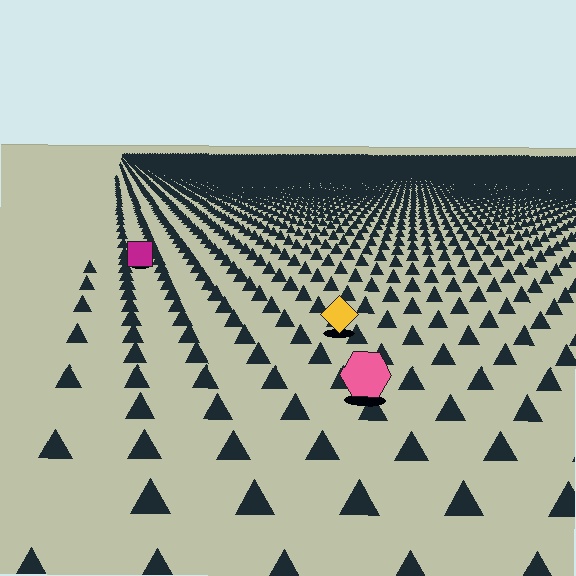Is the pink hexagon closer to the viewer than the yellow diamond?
Yes. The pink hexagon is closer — you can tell from the texture gradient: the ground texture is coarser near it.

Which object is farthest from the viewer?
The magenta square is farthest from the viewer. It appears smaller and the ground texture around it is denser.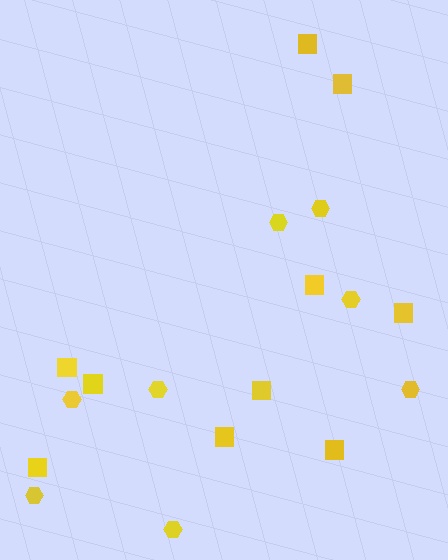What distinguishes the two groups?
There are 2 groups: one group of squares (10) and one group of hexagons (8).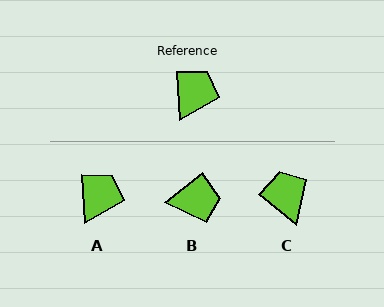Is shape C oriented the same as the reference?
No, it is off by about 48 degrees.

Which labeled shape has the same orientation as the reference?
A.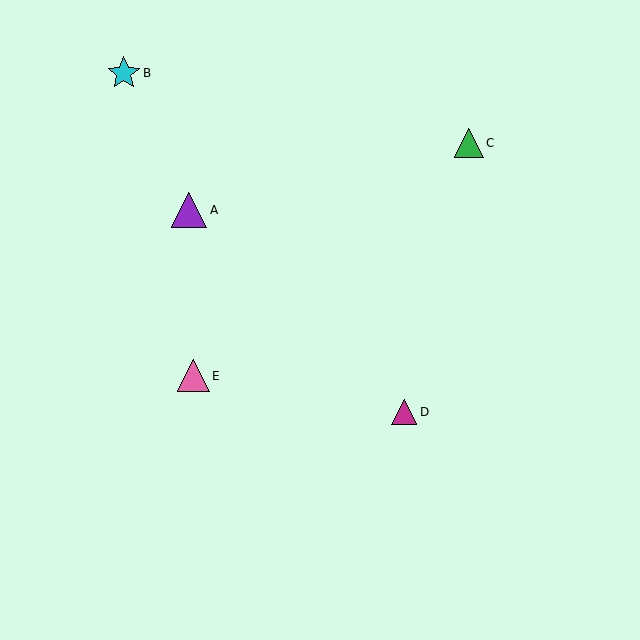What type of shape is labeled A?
Shape A is a purple triangle.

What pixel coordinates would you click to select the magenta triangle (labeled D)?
Click at (404, 412) to select the magenta triangle D.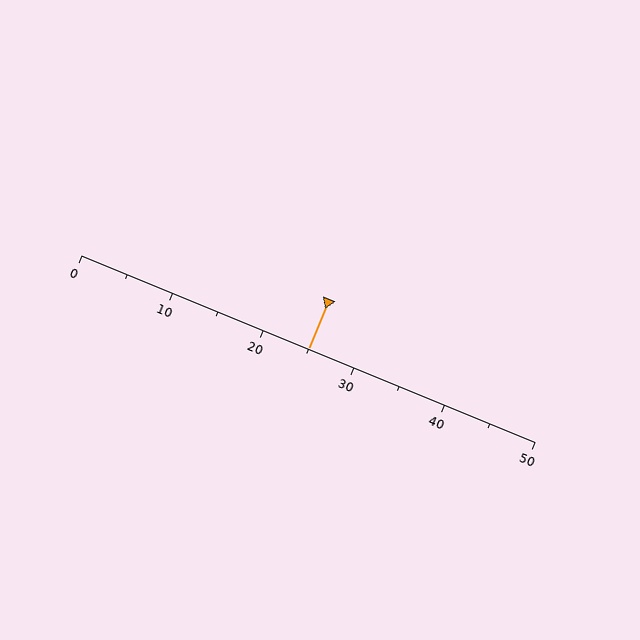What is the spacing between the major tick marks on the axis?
The major ticks are spaced 10 apart.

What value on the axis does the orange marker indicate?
The marker indicates approximately 25.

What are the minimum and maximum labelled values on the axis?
The axis runs from 0 to 50.